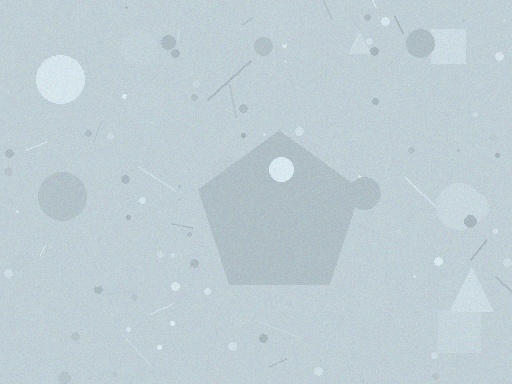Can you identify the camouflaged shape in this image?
The camouflaged shape is a pentagon.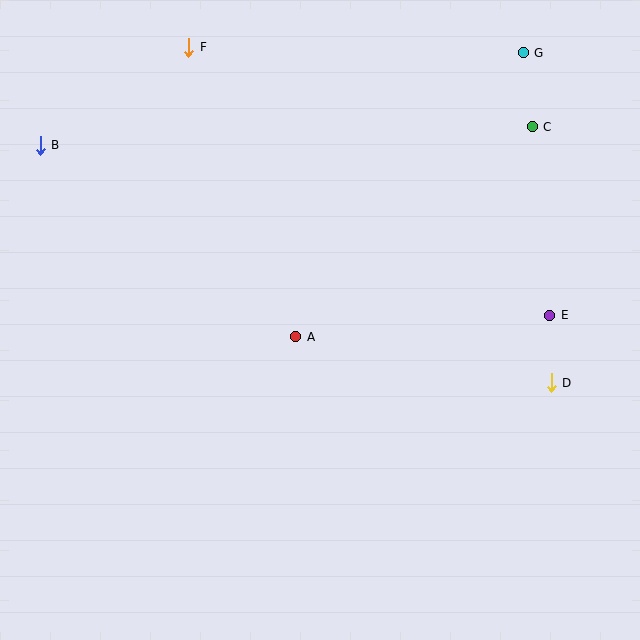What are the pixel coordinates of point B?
Point B is at (40, 145).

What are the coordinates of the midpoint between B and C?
The midpoint between B and C is at (286, 136).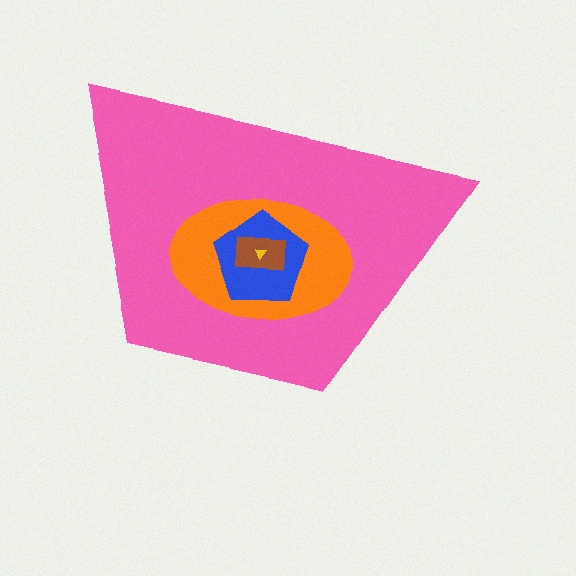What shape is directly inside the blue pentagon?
The brown rectangle.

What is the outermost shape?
The pink trapezoid.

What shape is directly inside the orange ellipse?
The blue pentagon.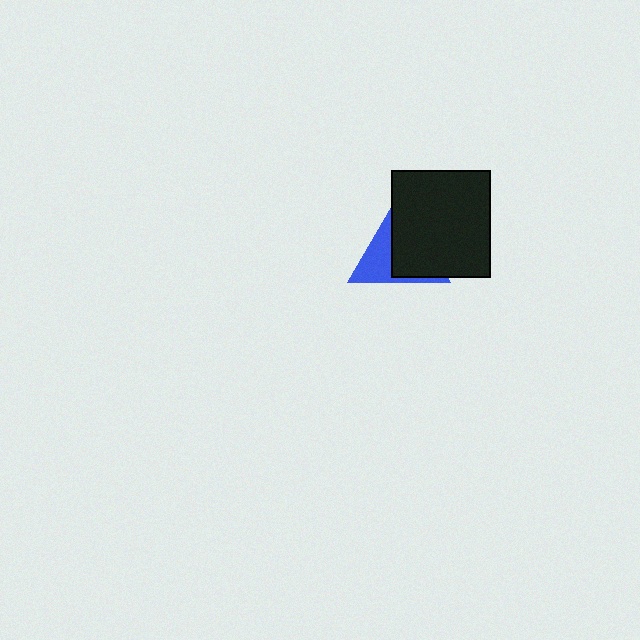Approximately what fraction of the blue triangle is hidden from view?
Roughly 56% of the blue triangle is hidden behind the black rectangle.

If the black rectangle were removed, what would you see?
You would see the complete blue triangle.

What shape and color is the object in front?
The object in front is a black rectangle.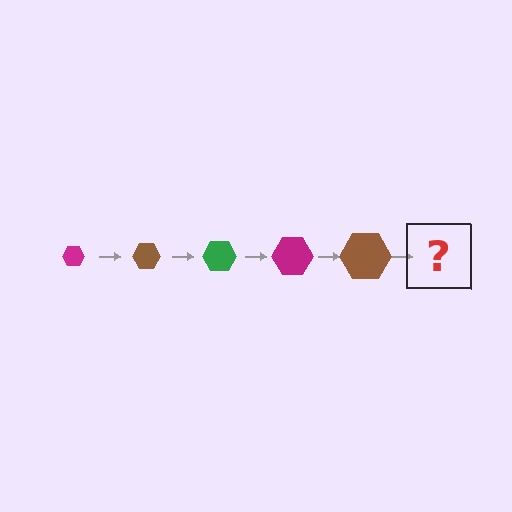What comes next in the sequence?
The next element should be a green hexagon, larger than the previous one.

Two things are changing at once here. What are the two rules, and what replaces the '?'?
The two rules are that the hexagon grows larger each step and the color cycles through magenta, brown, and green. The '?' should be a green hexagon, larger than the previous one.